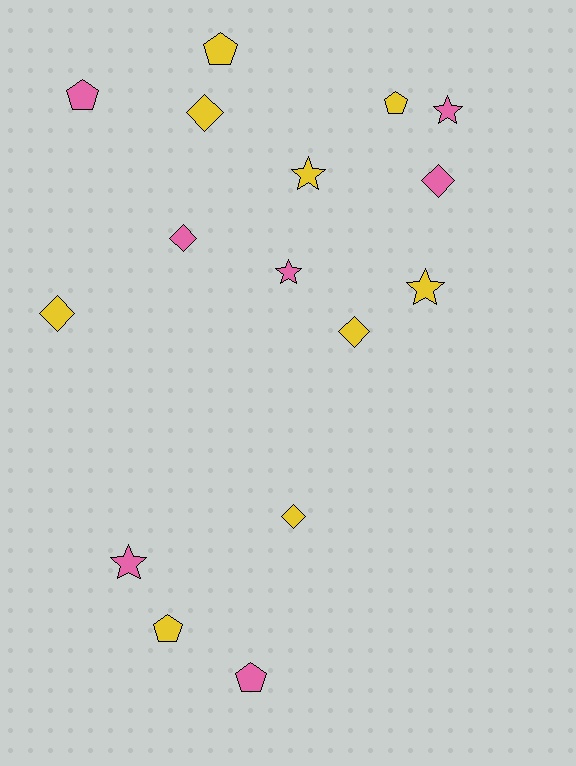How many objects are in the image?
There are 16 objects.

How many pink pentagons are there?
There are 2 pink pentagons.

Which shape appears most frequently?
Diamond, with 6 objects.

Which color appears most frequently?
Yellow, with 9 objects.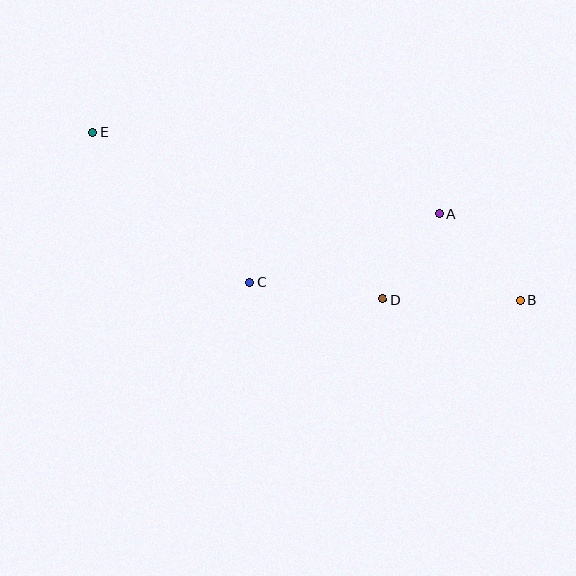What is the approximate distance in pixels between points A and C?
The distance between A and C is approximately 202 pixels.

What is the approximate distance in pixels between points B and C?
The distance between B and C is approximately 271 pixels.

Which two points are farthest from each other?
Points B and E are farthest from each other.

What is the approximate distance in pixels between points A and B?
The distance between A and B is approximately 118 pixels.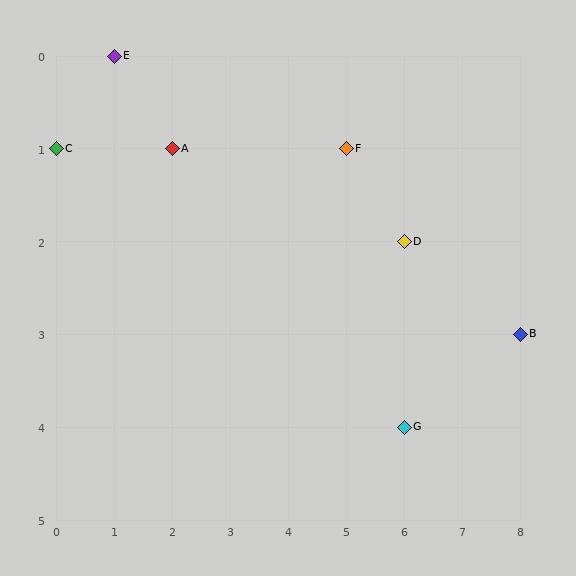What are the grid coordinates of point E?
Point E is at grid coordinates (1, 0).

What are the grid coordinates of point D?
Point D is at grid coordinates (6, 2).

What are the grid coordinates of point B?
Point B is at grid coordinates (8, 3).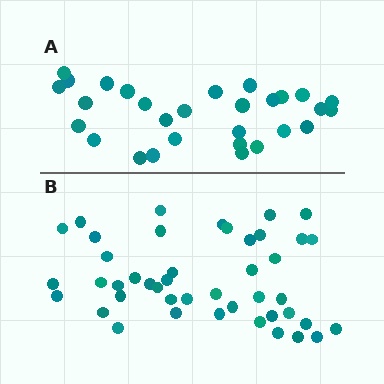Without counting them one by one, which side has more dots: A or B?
Region B (the bottom region) has more dots.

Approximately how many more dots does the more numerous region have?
Region B has approximately 15 more dots than region A.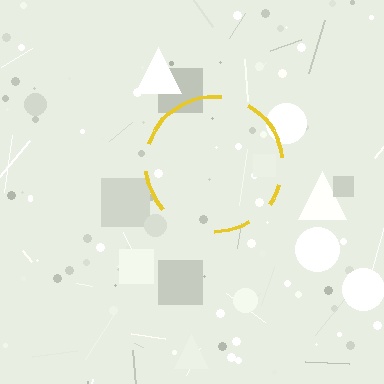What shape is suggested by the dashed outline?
The dashed outline suggests a circle.